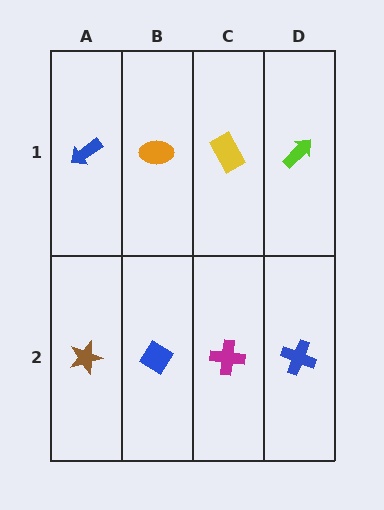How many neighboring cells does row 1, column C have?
3.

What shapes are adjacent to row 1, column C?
A magenta cross (row 2, column C), an orange ellipse (row 1, column B), a lime arrow (row 1, column D).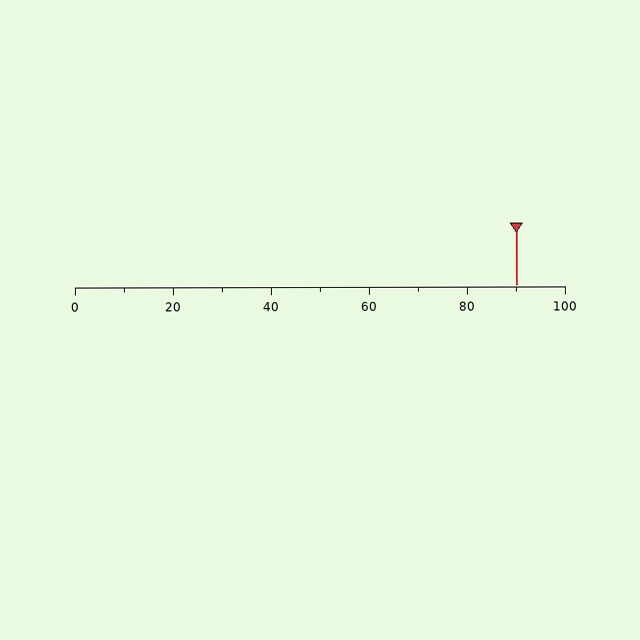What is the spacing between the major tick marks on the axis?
The major ticks are spaced 20 apart.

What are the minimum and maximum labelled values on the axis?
The axis runs from 0 to 100.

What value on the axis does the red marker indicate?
The marker indicates approximately 90.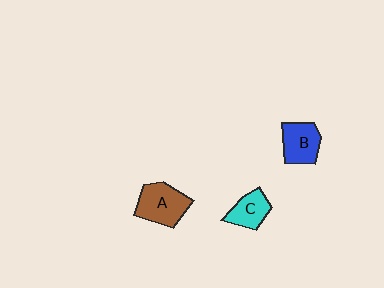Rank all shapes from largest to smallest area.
From largest to smallest: A (brown), B (blue), C (cyan).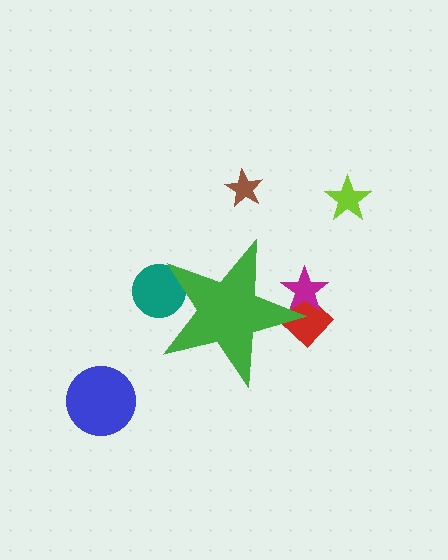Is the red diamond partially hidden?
Yes, the red diamond is partially hidden behind the green star.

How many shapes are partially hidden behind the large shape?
3 shapes are partially hidden.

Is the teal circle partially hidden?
Yes, the teal circle is partially hidden behind the green star.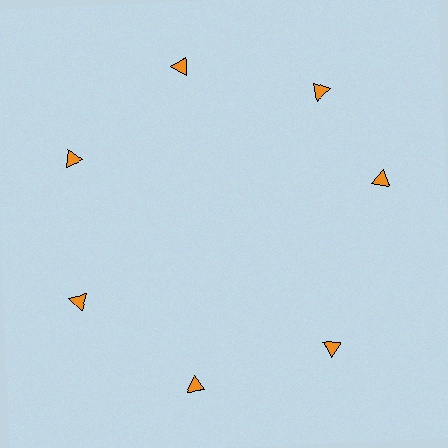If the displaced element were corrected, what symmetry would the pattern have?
It would have 7-fold rotational symmetry — the pattern would map onto itself every 51 degrees.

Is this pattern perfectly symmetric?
No. The 7 orange triangles are arranged in a ring, but one element near the 3 o'clock position is rotated out of alignment along the ring, breaking the 7-fold rotational symmetry.